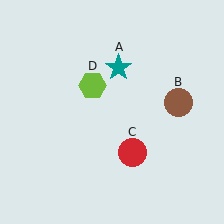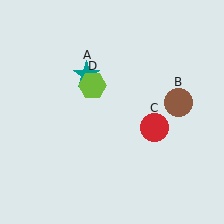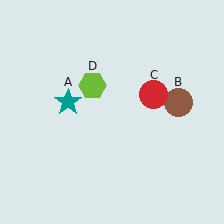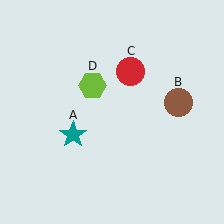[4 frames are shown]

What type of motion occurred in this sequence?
The teal star (object A), red circle (object C) rotated counterclockwise around the center of the scene.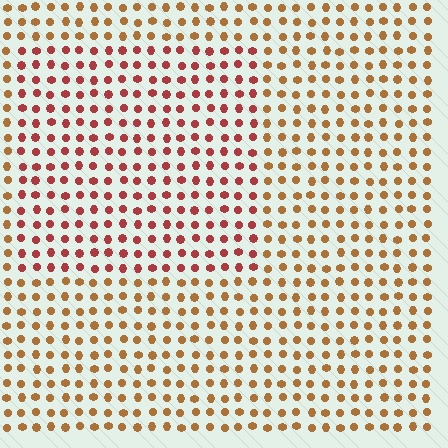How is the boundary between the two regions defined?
The boundary is defined purely by a slight shift in hue (about 34 degrees). Spacing, size, and orientation are identical on both sides.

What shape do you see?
I see a rectangle.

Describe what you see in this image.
The image is filled with small brown elements in a uniform arrangement. A rectangle-shaped region is visible where the elements are tinted to a slightly different hue, forming a subtle color boundary.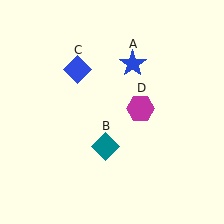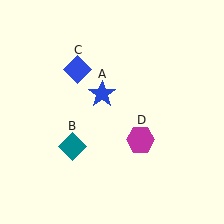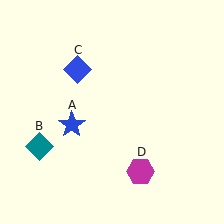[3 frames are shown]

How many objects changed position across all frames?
3 objects changed position: blue star (object A), teal diamond (object B), magenta hexagon (object D).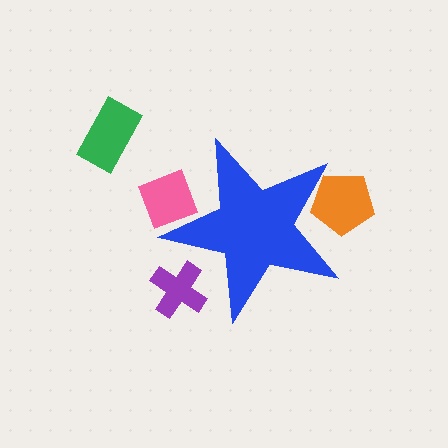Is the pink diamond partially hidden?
Yes, the pink diamond is partially hidden behind the blue star.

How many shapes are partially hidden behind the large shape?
3 shapes are partially hidden.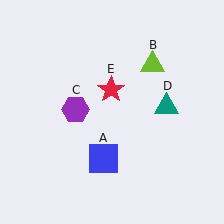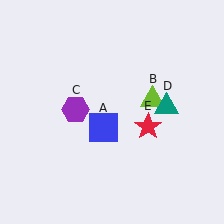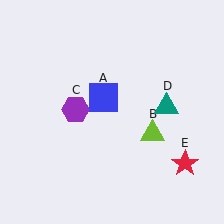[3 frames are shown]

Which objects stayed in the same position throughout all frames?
Purple hexagon (object C) and teal triangle (object D) remained stationary.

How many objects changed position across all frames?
3 objects changed position: blue square (object A), lime triangle (object B), red star (object E).